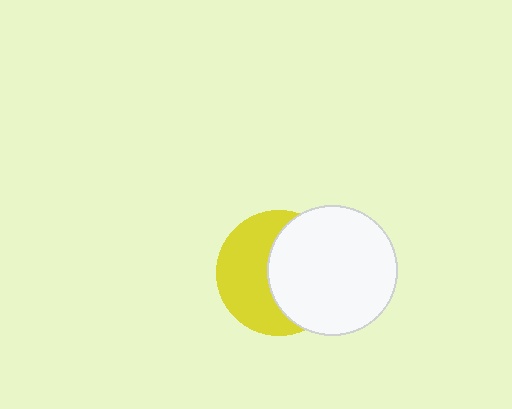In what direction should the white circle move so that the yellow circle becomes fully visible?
The white circle should move right. That is the shortest direction to clear the overlap and leave the yellow circle fully visible.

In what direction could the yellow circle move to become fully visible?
The yellow circle could move left. That would shift it out from behind the white circle entirely.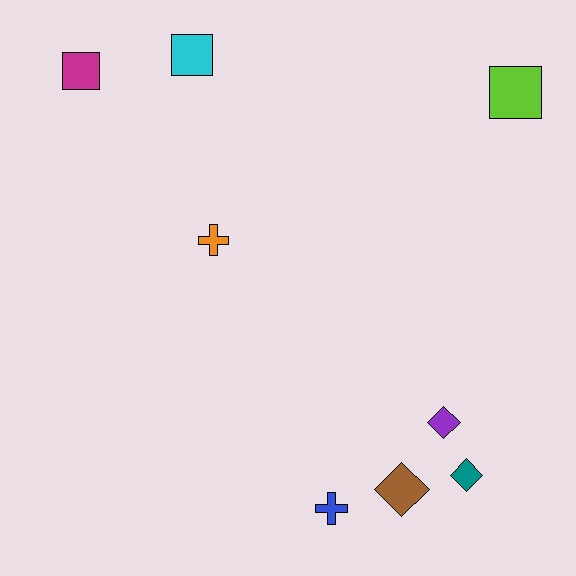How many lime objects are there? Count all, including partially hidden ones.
There is 1 lime object.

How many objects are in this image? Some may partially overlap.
There are 8 objects.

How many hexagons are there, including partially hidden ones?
There are no hexagons.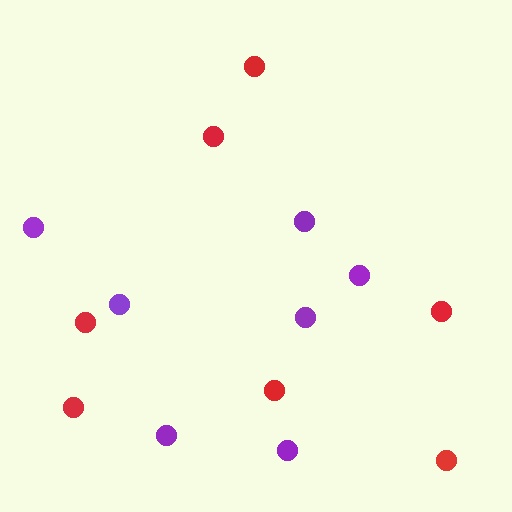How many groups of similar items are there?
There are 2 groups: one group of purple circles (7) and one group of red circles (7).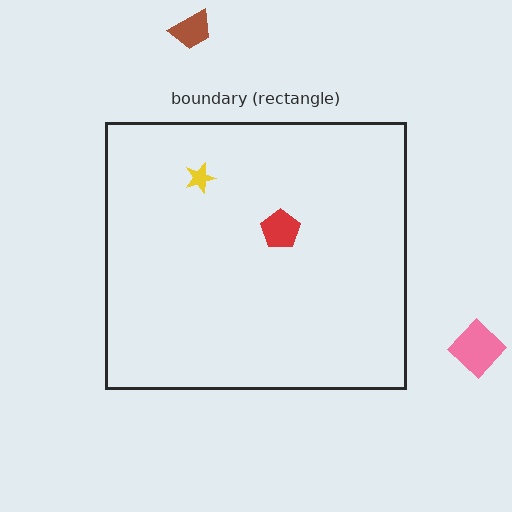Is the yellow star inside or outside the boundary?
Inside.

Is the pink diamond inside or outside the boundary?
Outside.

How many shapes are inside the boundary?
2 inside, 2 outside.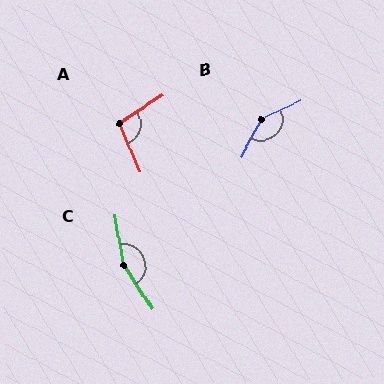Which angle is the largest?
C, at approximately 157 degrees.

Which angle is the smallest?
A, at approximately 100 degrees.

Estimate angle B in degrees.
Approximately 142 degrees.